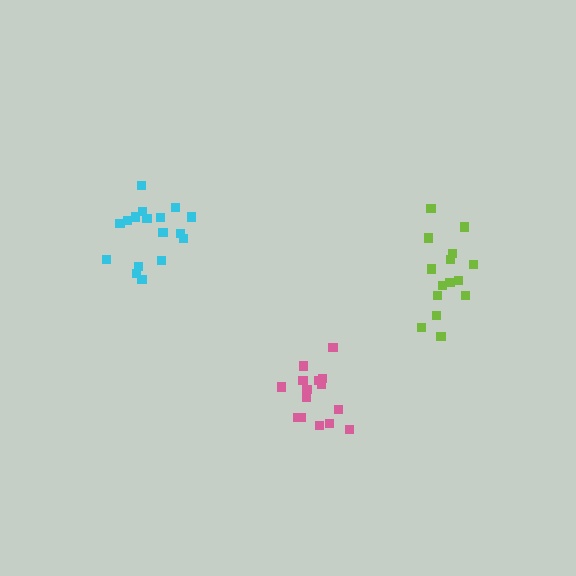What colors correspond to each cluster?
The clusters are colored: cyan, lime, pink.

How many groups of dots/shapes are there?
There are 3 groups.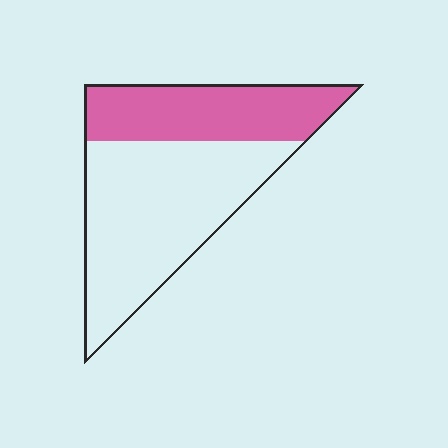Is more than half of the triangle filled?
No.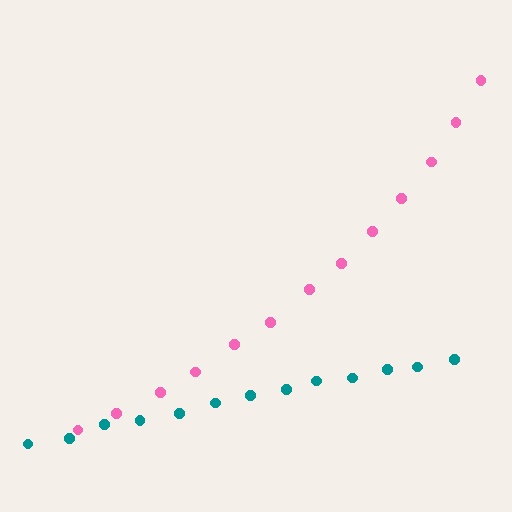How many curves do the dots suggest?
There are 2 distinct paths.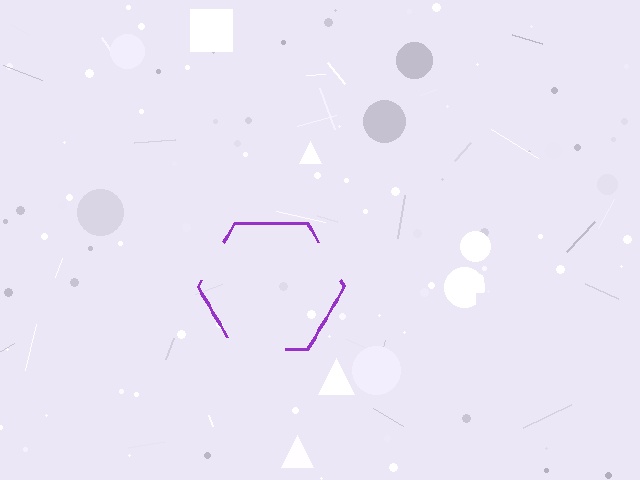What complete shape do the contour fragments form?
The contour fragments form a hexagon.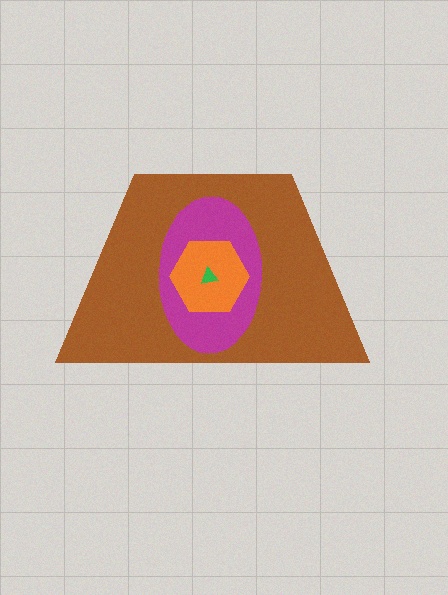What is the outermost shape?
The brown trapezoid.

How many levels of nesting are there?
4.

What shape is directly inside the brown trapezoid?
The magenta ellipse.